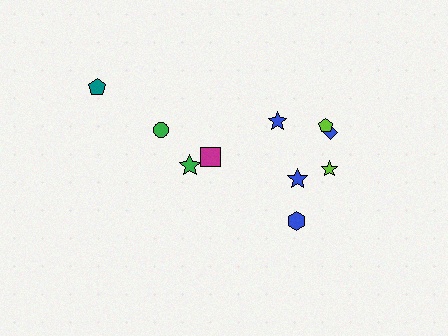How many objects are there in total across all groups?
There are 10 objects.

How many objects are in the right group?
There are 6 objects.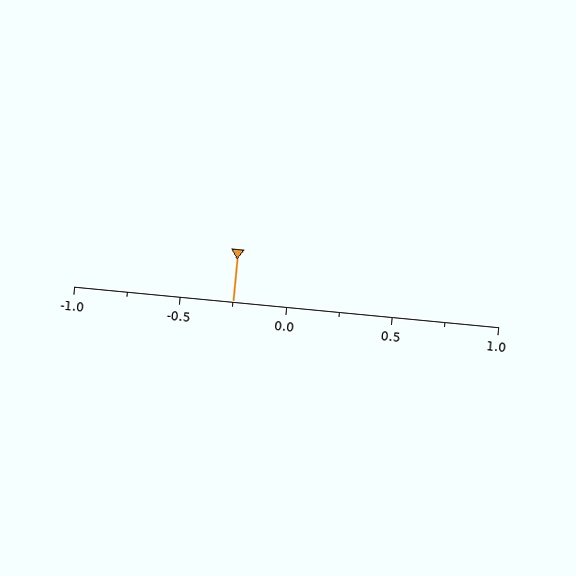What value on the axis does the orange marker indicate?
The marker indicates approximately -0.25.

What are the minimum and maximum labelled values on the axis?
The axis runs from -1.0 to 1.0.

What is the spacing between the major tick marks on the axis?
The major ticks are spaced 0.5 apart.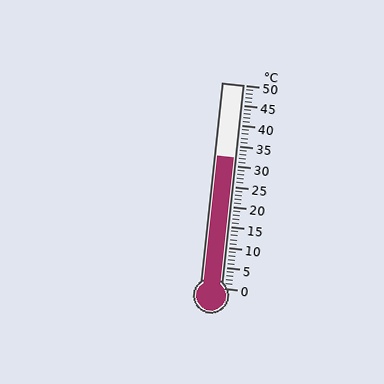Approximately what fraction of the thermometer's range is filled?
The thermometer is filled to approximately 65% of its range.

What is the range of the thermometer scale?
The thermometer scale ranges from 0°C to 50°C.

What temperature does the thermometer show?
The thermometer shows approximately 32°C.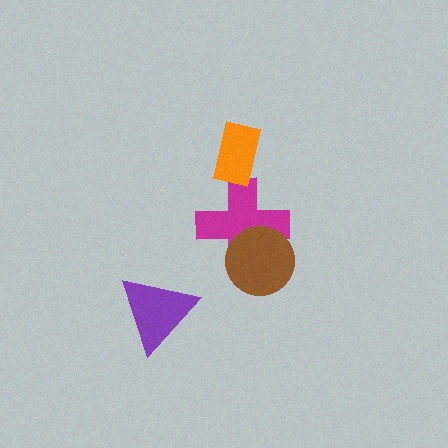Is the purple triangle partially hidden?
No, no other shape covers it.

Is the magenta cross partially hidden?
Yes, it is partially covered by another shape.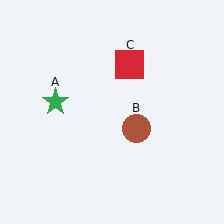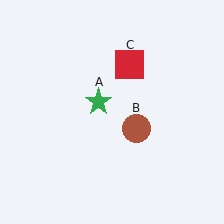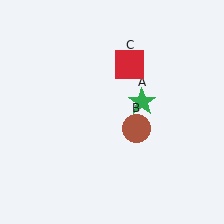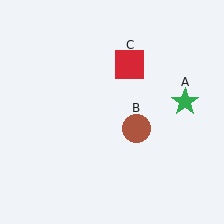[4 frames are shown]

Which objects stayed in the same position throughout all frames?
Brown circle (object B) and red square (object C) remained stationary.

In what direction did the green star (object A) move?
The green star (object A) moved right.